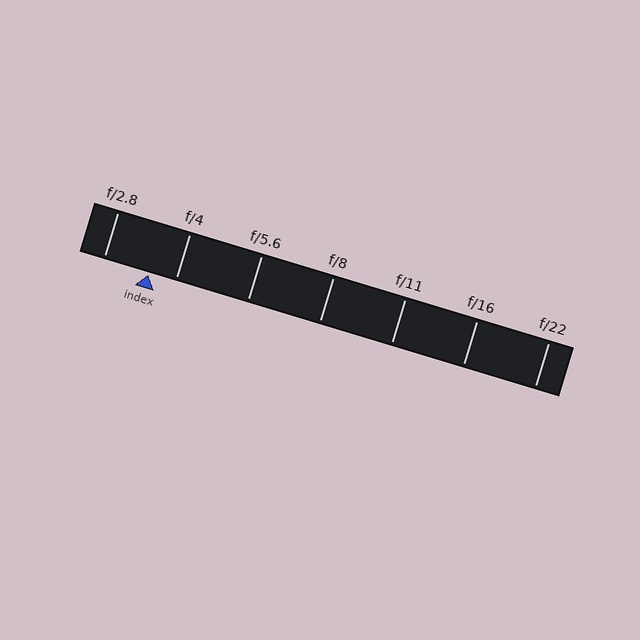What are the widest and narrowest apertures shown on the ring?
The widest aperture shown is f/2.8 and the narrowest is f/22.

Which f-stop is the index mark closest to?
The index mark is closest to f/4.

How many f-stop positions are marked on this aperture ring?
There are 7 f-stop positions marked.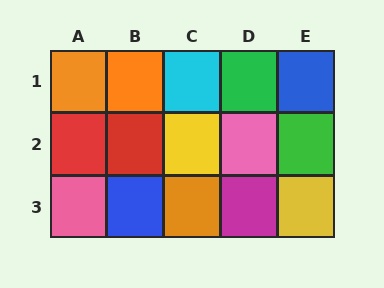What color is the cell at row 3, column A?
Pink.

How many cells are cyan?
1 cell is cyan.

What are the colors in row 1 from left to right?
Orange, orange, cyan, green, blue.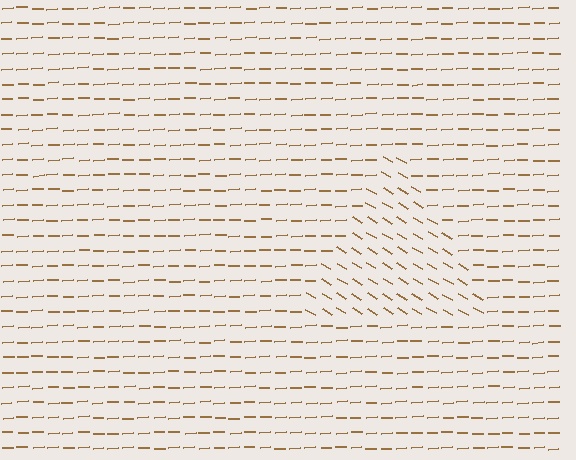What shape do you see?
I see a triangle.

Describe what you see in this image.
The image is filled with small brown line segments. A triangle region in the image has lines oriented differently from the surrounding lines, creating a visible texture boundary.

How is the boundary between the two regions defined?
The boundary is defined purely by a change in line orientation (approximately 33 degrees difference). All lines are the same color and thickness.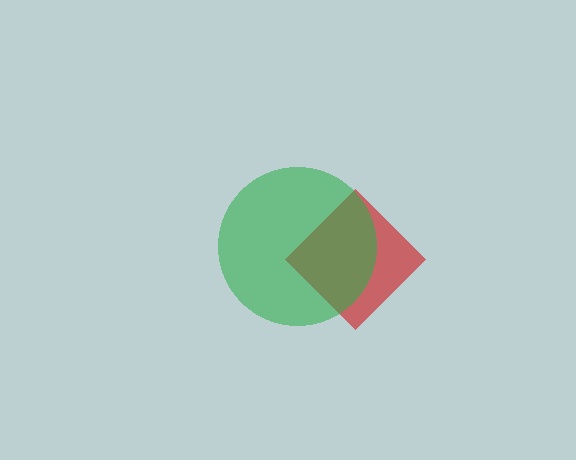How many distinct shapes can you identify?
There are 2 distinct shapes: a red diamond, a green circle.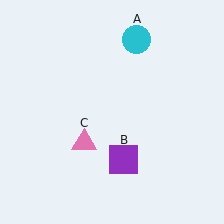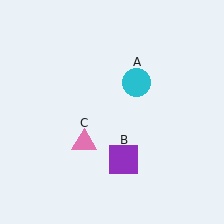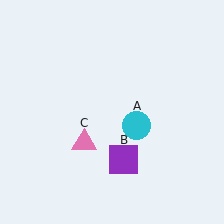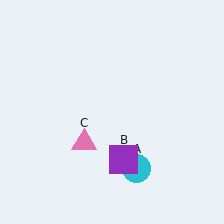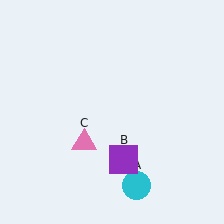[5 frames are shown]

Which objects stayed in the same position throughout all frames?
Purple square (object B) and pink triangle (object C) remained stationary.